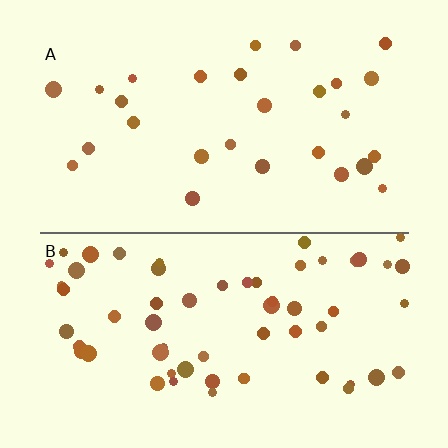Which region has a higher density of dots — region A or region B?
B (the bottom).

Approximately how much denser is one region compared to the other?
Approximately 2.2× — region B over region A.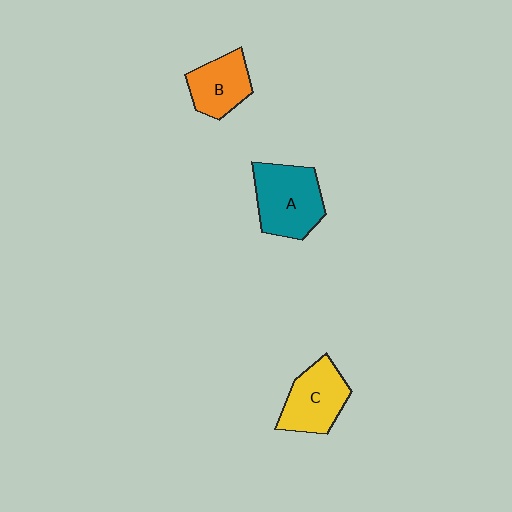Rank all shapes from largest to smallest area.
From largest to smallest: A (teal), C (yellow), B (orange).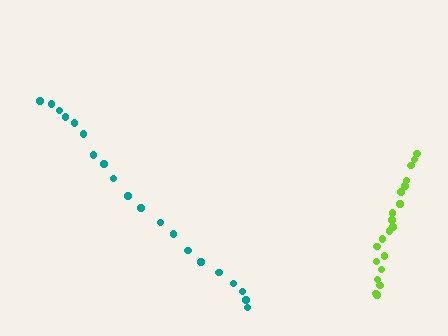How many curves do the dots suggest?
There are 2 distinct paths.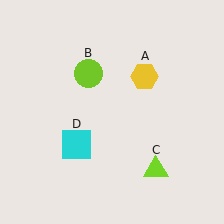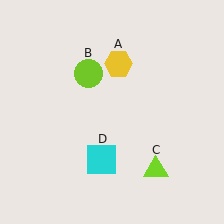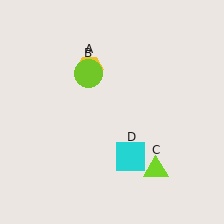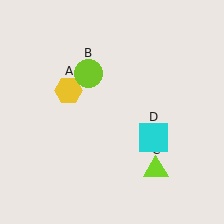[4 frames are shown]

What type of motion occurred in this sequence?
The yellow hexagon (object A), cyan square (object D) rotated counterclockwise around the center of the scene.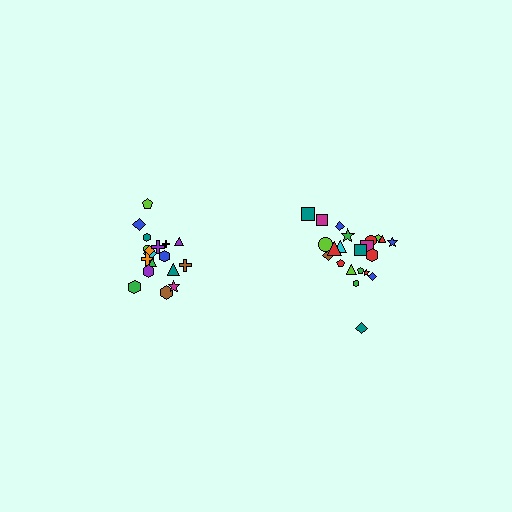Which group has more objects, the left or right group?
The right group.